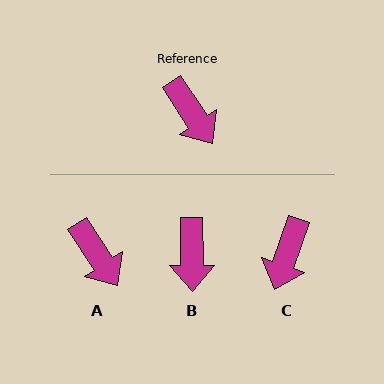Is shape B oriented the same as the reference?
No, it is off by about 33 degrees.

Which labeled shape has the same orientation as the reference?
A.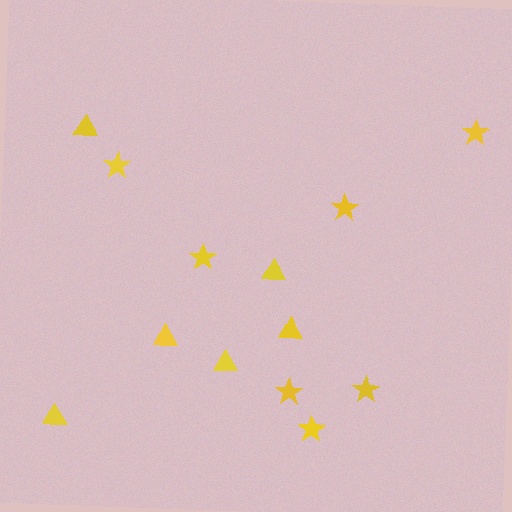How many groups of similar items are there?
There are 2 groups: one group of stars (7) and one group of triangles (6).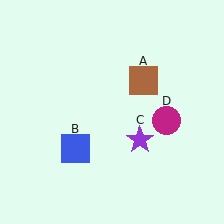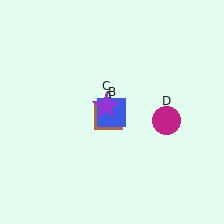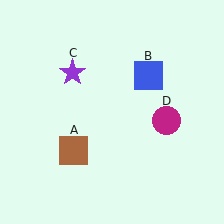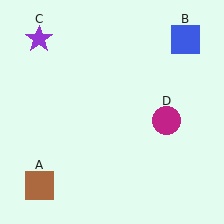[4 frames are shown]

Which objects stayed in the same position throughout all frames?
Magenta circle (object D) remained stationary.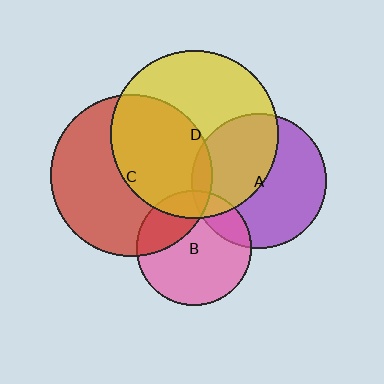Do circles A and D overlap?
Yes.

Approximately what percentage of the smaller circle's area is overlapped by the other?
Approximately 45%.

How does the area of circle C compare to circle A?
Approximately 1.4 times.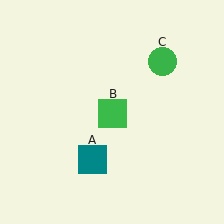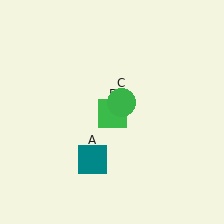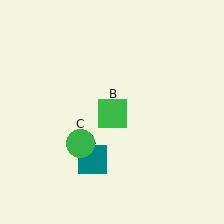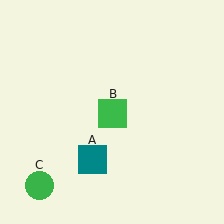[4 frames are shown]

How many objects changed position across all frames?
1 object changed position: green circle (object C).